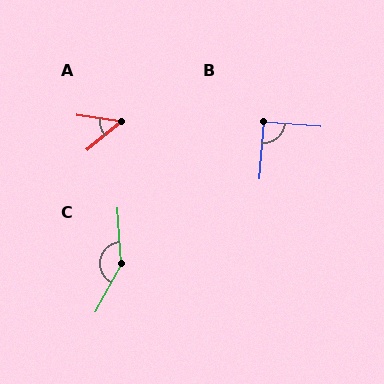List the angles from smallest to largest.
A (47°), B (90°), C (148°).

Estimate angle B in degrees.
Approximately 90 degrees.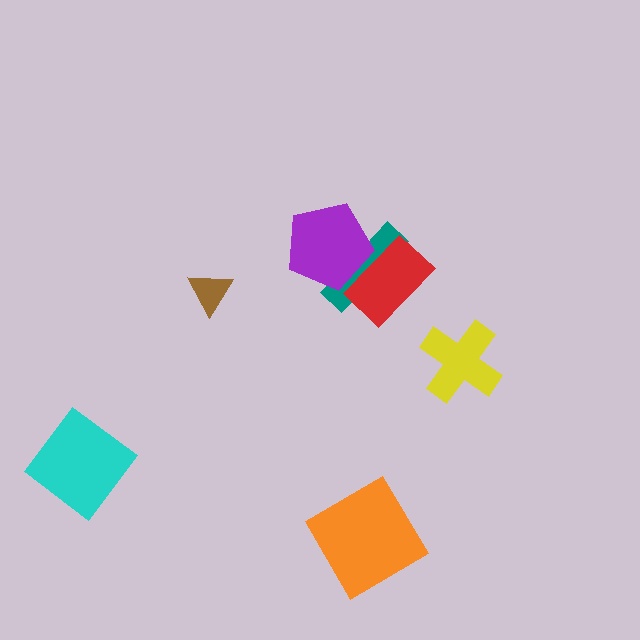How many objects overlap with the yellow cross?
0 objects overlap with the yellow cross.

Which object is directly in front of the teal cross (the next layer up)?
The purple pentagon is directly in front of the teal cross.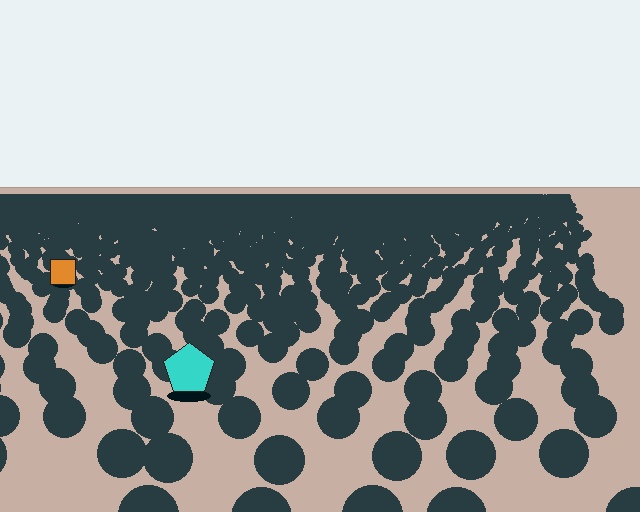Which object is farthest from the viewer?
The orange square is farthest from the viewer. It appears smaller and the ground texture around it is denser.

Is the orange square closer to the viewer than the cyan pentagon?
No. The cyan pentagon is closer — you can tell from the texture gradient: the ground texture is coarser near it.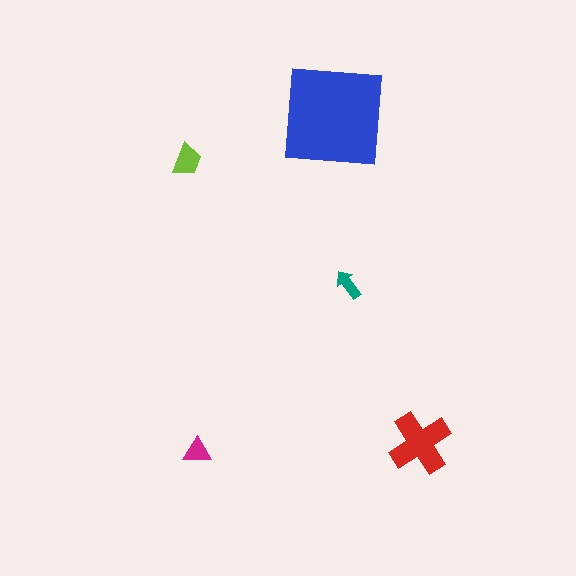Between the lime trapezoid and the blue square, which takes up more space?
The blue square.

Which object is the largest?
The blue square.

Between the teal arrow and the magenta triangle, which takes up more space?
The magenta triangle.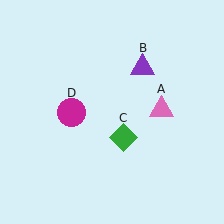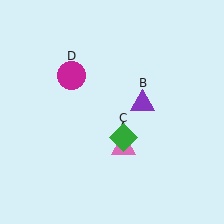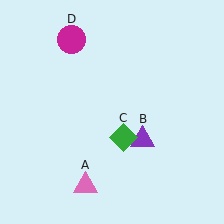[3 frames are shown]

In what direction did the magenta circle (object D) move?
The magenta circle (object D) moved up.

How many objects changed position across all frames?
3 objects changed position: pink triangle (object A), purple triangle (object B), magenta circle (object D).